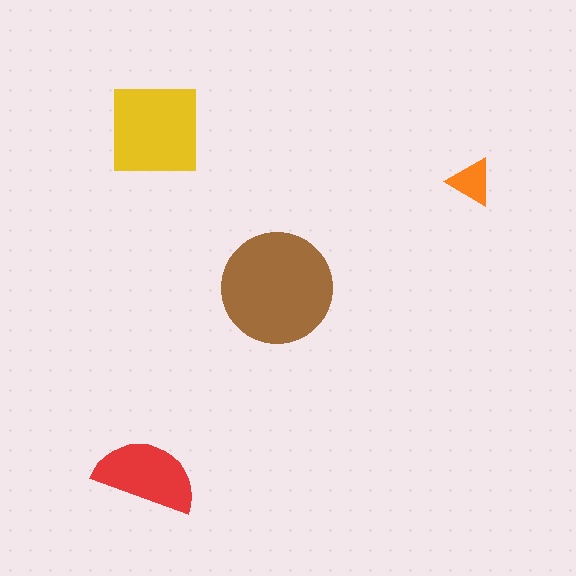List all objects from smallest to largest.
The orange triangle, the red semicircle, the yellow square, the brown circle.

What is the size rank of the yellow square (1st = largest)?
2nd.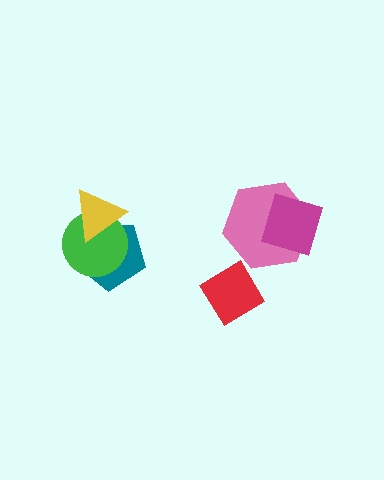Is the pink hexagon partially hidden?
Yes, it is partially covered by another shape.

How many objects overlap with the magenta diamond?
1 object overlaps with the magenta diamond.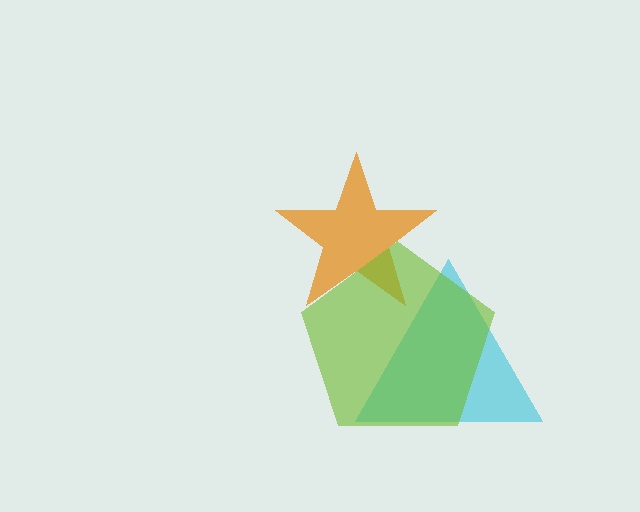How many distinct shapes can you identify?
There are 3 distinct shapes: an orange star, a cyan triangle, a lime pentagon.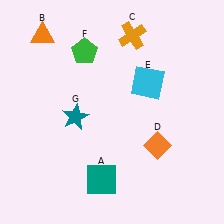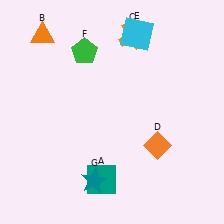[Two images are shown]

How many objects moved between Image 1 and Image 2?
2 objects moved between the two images.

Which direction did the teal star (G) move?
The teal star (G) moved down.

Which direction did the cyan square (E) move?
The cyan square (E) moved up.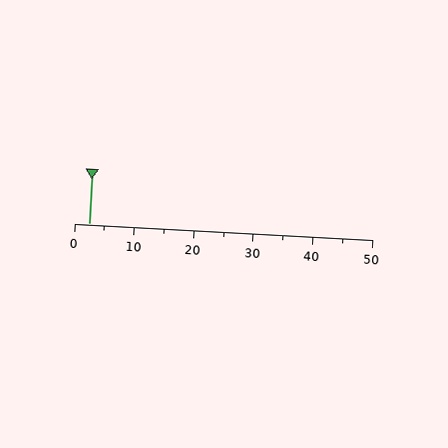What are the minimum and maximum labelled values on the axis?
The axis runs from 0 to 50.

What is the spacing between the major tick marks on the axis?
The major ticks are spaced 10 apart.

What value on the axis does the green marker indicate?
The marker indicates approximately 2.5.